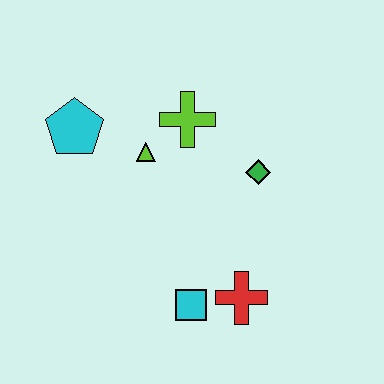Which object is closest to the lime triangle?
The lime cross is closest to the lime triangle.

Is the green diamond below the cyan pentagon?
Yes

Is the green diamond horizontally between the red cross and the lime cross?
No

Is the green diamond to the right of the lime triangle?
Yes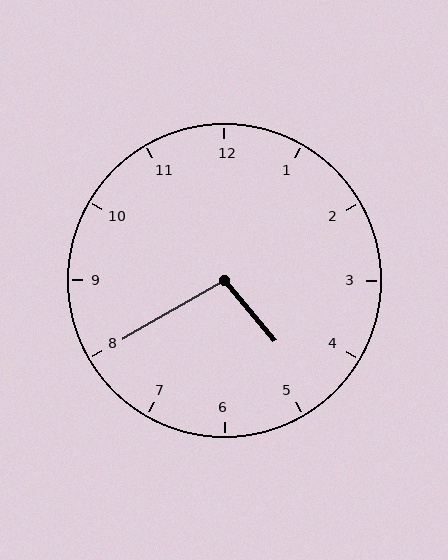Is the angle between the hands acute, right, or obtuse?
It is obtuse.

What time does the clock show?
4:40.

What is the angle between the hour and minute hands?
Approximately 100 degrees.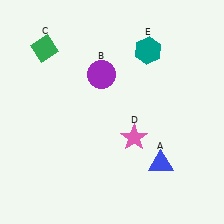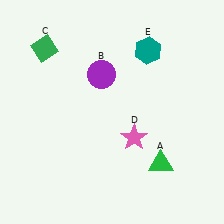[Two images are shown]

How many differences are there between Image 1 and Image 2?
There is 1 difference between the two images.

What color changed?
The triangle (A) changed from blue in Image 1 to green in Image 2.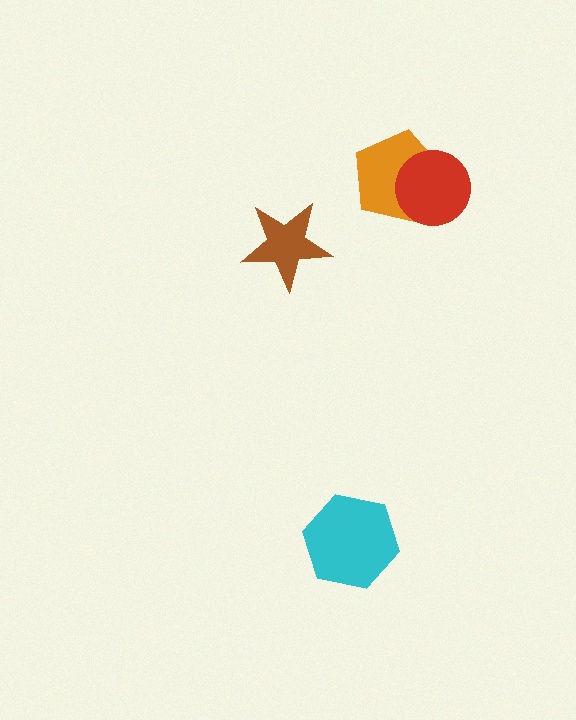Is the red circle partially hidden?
No, no other shape covers it.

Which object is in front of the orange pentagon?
The red circle is in front of the orange pentagon.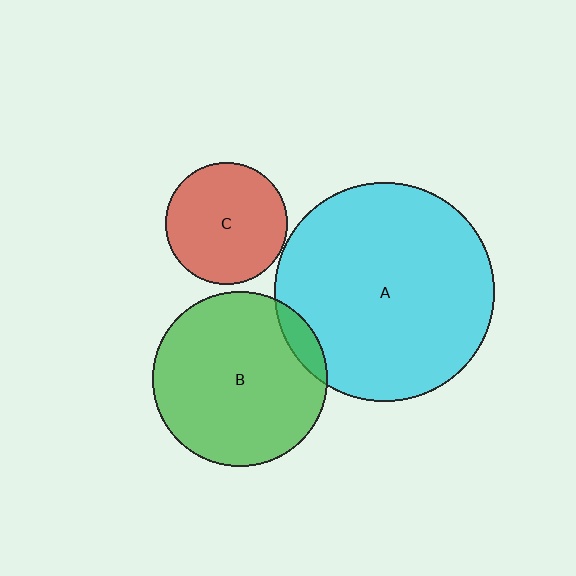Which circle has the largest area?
Circle A (cyan).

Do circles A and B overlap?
Yes.